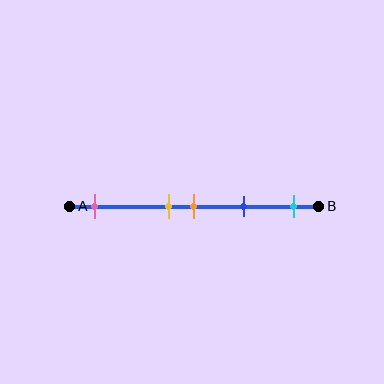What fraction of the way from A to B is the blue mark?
The blue mark is approximately 70% (0.7) of the way from A to B.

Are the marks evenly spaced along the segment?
No, the marks are not evenly spaced.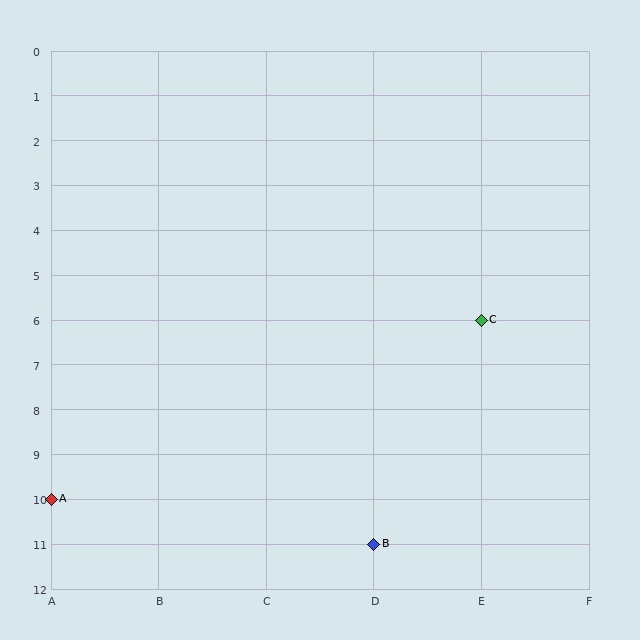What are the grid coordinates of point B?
Point B is at grid coordinates (D, 11).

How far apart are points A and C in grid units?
Points A and C are 4 columns and 4 rows apart (about 5.7 grid units diagonally).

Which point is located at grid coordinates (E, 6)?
Point C is at (E, 6).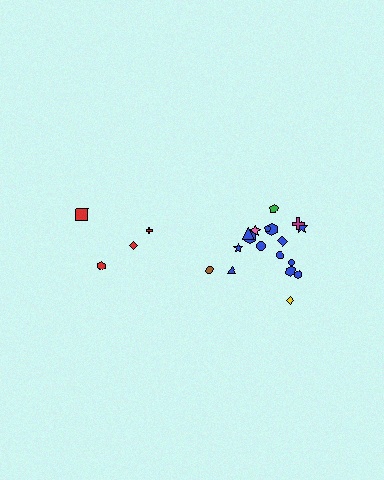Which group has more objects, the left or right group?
The right group.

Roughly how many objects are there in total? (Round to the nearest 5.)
Roughly 20 objects in total.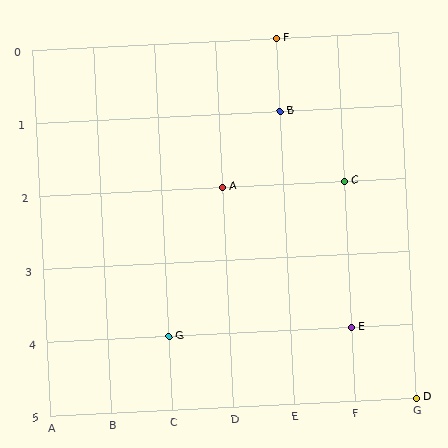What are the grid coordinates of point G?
Point G is at grid coordinates (C, 4).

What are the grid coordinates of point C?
Point C is at grid coordinates (F, 2).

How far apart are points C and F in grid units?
Points C and F are 1 column and 2 rows apart (about 2.2 grid units diagonally).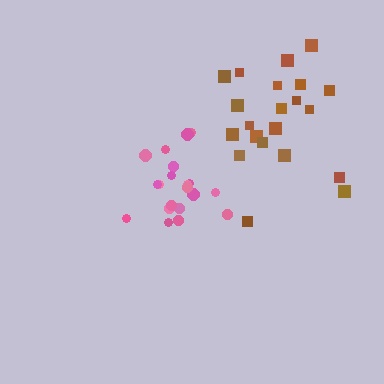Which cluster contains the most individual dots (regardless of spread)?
Brown (21).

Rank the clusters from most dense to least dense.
pink, brown.